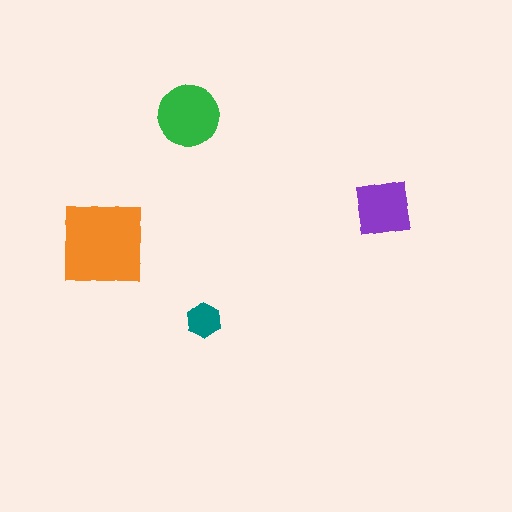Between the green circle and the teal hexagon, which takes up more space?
The green circle.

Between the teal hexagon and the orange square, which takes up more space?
The orange square.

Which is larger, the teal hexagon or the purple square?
The purple square.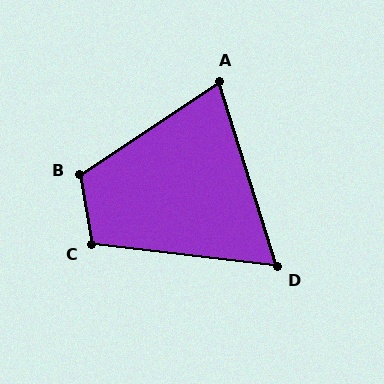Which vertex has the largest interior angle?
B, at approximately 114 degrees.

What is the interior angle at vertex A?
Approximately 74 degrees (acute).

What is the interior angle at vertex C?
Approximately 106 degrees (obtuse).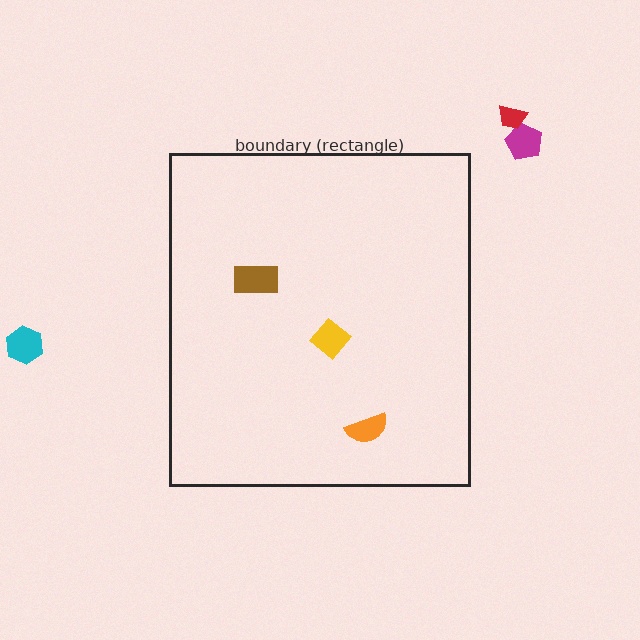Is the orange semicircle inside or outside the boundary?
Inside.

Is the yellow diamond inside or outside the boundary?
Inside.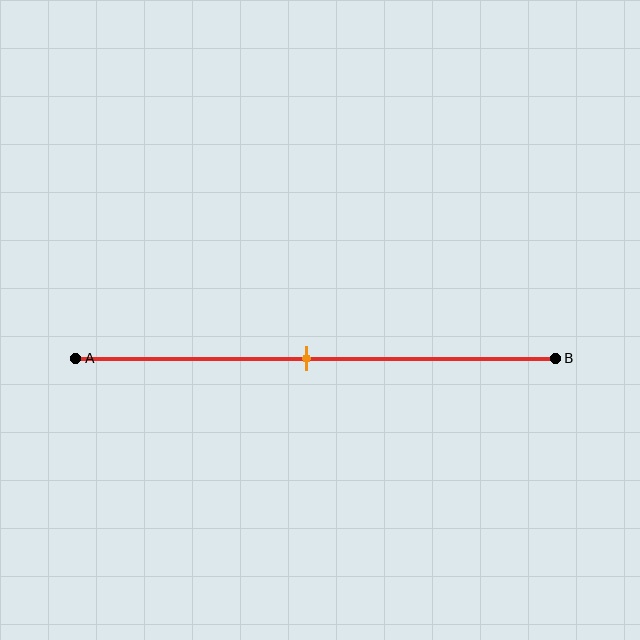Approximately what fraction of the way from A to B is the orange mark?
The orange mark is approximately 50% of the way from A to B.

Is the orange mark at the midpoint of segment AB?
Yes, the mark is approximately at the midpoint.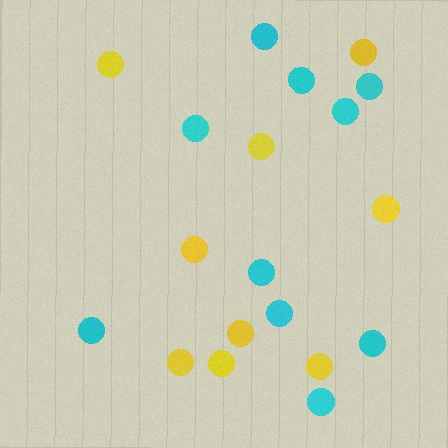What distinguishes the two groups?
There are 2 groups: one group of cyan circles (10) and one group of yellow circles (9).